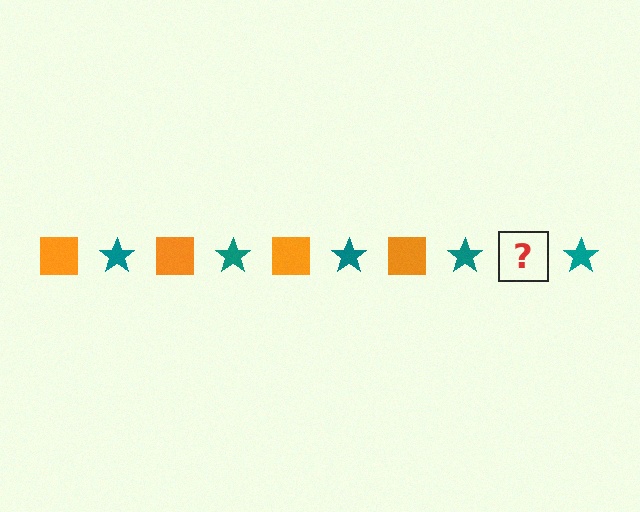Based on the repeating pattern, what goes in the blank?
The blank should be an orange square.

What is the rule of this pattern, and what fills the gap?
The rule is that the pattern alternates between orange square and teal star. The gap should be filled with an orange square.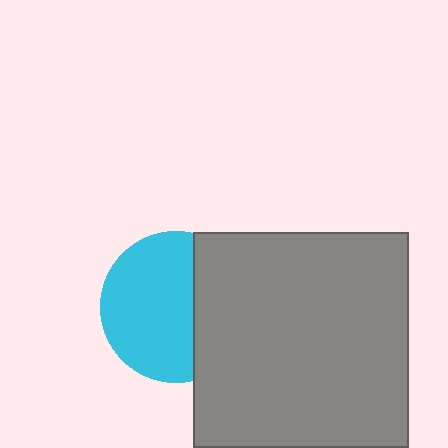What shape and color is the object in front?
The object in front is a gray square.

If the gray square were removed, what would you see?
You would see the complete cyan circle.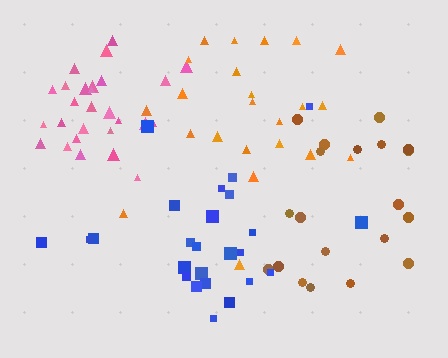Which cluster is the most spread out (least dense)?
Orange.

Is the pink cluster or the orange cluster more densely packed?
Pink.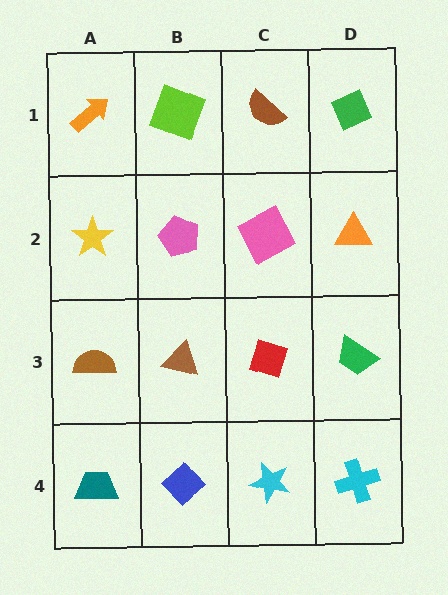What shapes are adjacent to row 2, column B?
A lime square (row 1, column B), a brown triangle (row 3, column B), a yellow star (row 2, column A), a pink square (row 2, column C).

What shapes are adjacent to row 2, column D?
A green diamond (row 1, column D), a green trapezoid (row 3, column D), a pink square (row 2, column C).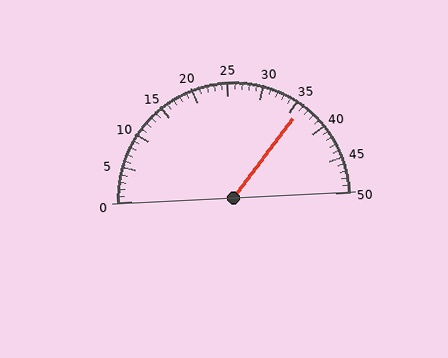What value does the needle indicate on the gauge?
The needle indicates approximately 36.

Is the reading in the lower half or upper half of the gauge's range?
The reading is in the upper half of the range (0 to 50).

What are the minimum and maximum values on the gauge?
The gauge ranges from 0 to 50.